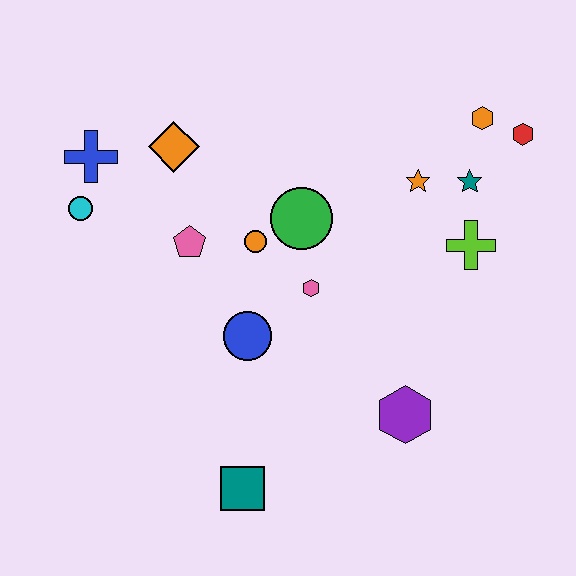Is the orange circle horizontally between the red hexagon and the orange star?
No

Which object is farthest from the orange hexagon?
The teal square is farthest from the orange hexagon.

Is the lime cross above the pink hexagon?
Yes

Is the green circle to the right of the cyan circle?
Yes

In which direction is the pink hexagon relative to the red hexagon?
The pink hexagon is to the left of the red hexagon.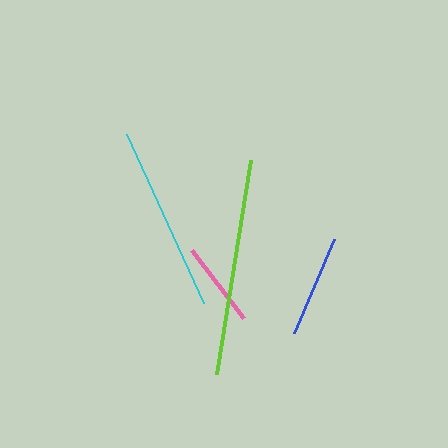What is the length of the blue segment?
The blue segment is approximately 103 pixels long.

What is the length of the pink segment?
The pink segment is approximately 85 pixels long.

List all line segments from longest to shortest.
From longest to shortest: lime, cyan, blue, pink.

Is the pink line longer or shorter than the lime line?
The lime line is longer than the pink line.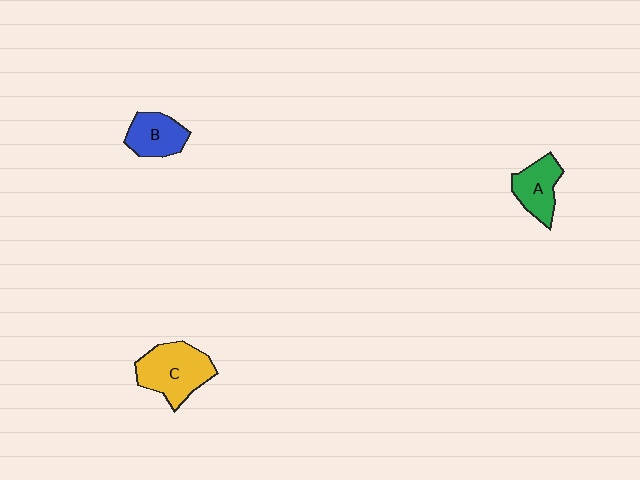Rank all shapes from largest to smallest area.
From largest to smallest: C (yellow), A (green), B (blue).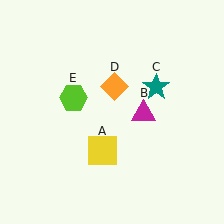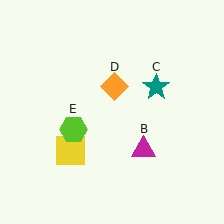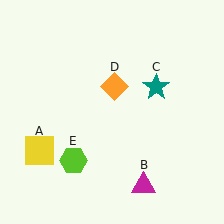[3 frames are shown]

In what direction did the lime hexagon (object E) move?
The lime hexagon (object E) moved down.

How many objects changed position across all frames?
3 objects changed position: yellow square (object A), magenta triangle (object B), lime hexagon (object E).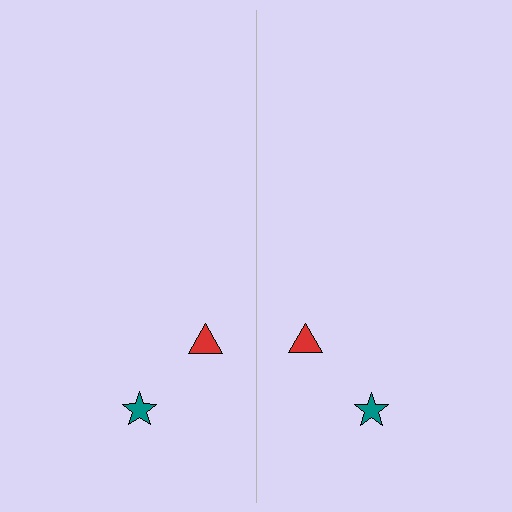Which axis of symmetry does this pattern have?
The pattern has a vertical axis of symmetry running through the center of the image.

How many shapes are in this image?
There are 4 shapes in this image.